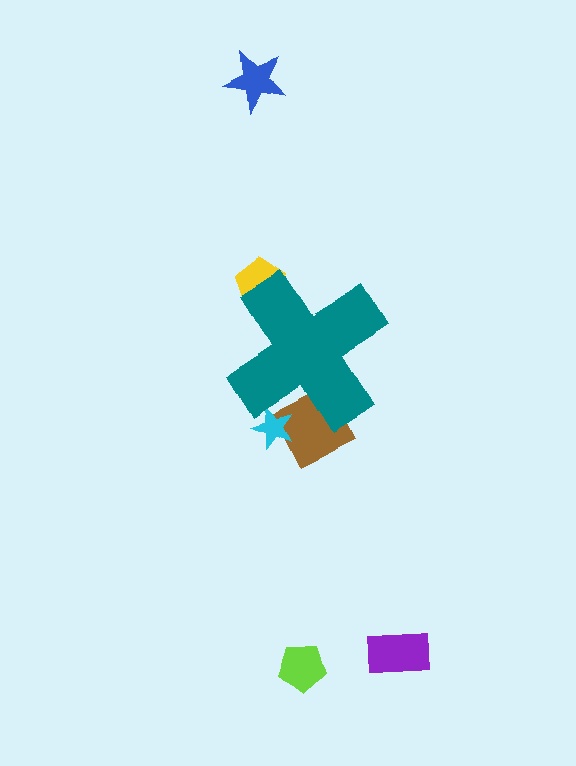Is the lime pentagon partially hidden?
No, the lime pentagon is fully visible.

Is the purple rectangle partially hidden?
No, the purple rectangle is fully visible.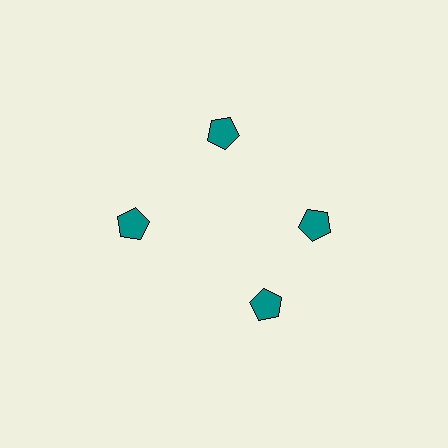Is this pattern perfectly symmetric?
No. The 4 teal pentagons are arranged in a ring, but one element near the 6 o'clock position is rotated out of alignment along the ring, breaking the 4-fold rotational symmetry.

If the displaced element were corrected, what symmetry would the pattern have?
It would have 4-fold rotational symmetry — the pattern would map onto itself every 90 degrees.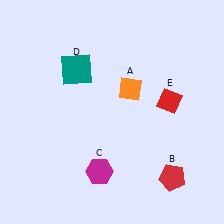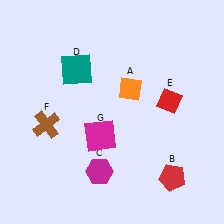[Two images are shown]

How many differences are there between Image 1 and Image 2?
There are 2 differences between the two images.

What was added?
A brown cross (F), a magenta square (G) were added in Image 2.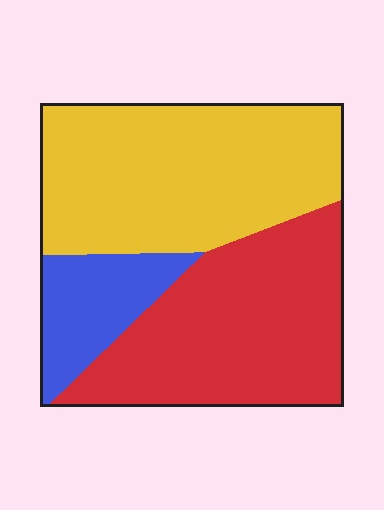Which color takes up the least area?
Blue, at roughly 15%.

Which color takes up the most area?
Yellow, at roughly 45%.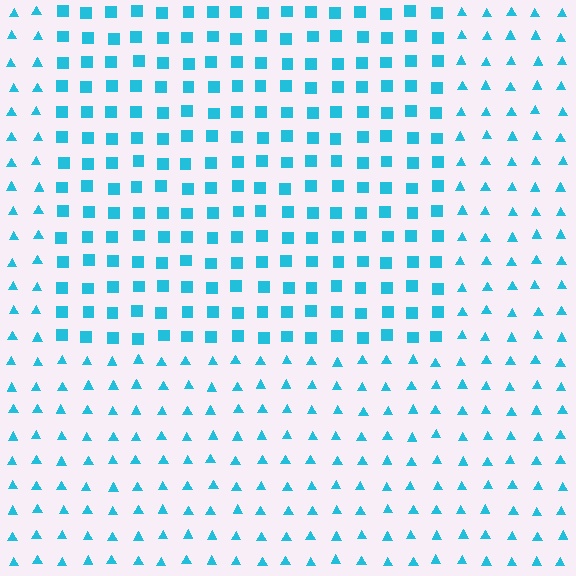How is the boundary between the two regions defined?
The boundary is defined by a change in element shape: squares inside vs. triangles outside. All elements share the same color and spacing.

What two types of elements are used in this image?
The image uses squares inside the rectangle region and triangles outside it.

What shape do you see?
I see a rectangle.